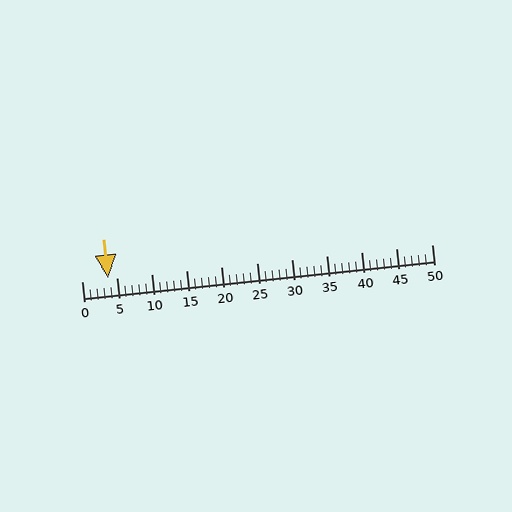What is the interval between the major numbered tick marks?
The major tick marks are spaced 5 units apart.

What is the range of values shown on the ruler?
The ruler shows values from 0 to 50.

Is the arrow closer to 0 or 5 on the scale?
The arrow is closer to 5.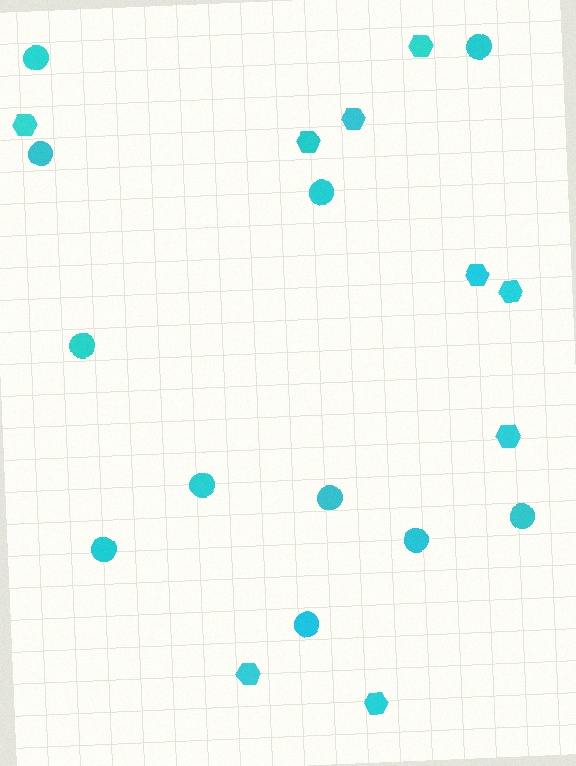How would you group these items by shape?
There are 2 groups: one group of circles (11) and one group of hexagons (9).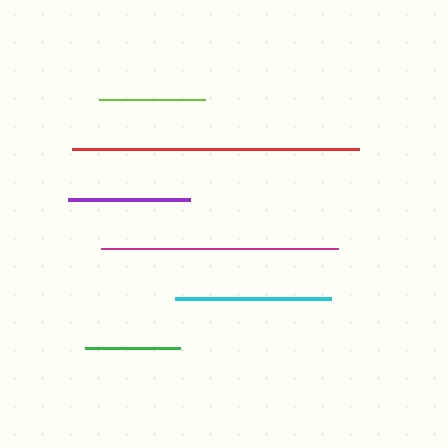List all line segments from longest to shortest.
From longest to shortest: red, magenta, cyan, purple, lime, green.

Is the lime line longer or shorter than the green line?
The lime line is longer than the green line.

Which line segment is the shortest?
The green line is the shortest at approximately 95 pixels.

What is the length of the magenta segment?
The magenta segment is approximately 237 pixels long.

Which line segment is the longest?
The red line is the longest at approximately 287 pixels.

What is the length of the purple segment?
The purple segment is approximately 122 pixels long.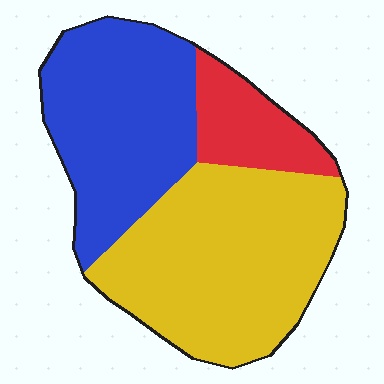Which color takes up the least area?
Red, at roughly 15%.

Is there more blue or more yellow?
Yellow.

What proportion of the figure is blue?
Blue covers 38% of the figure.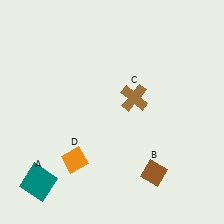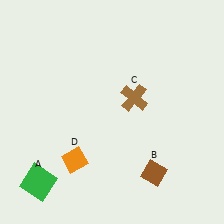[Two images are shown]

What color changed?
The square (A) changed from teal in Image 1 to green in Image 2.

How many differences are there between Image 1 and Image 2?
There is 1 difference between the two images.